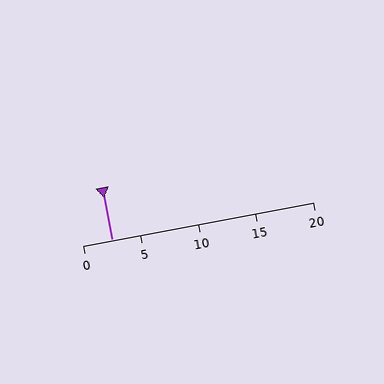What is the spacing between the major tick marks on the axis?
The major ticks are spaced 5 apart.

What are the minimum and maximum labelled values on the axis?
The axis runs from 0 to 20.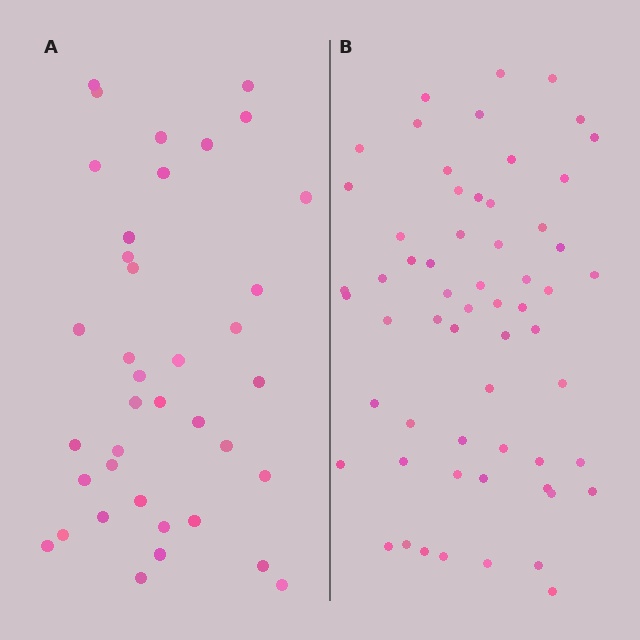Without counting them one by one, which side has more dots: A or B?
Region B (the right region) has more dots.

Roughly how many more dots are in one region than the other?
Region B has approximately 20 more dots than region A.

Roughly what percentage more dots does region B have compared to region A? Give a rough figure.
About 60% more.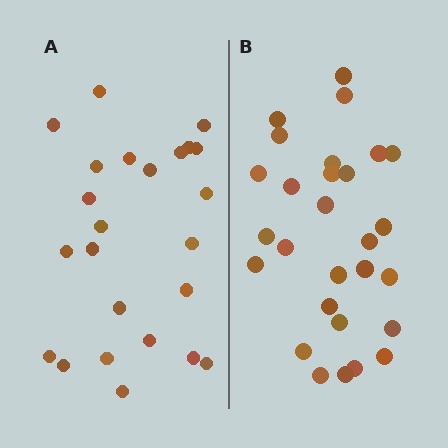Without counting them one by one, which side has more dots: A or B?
Region B (the right region) has more dots.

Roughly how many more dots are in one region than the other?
Region B has about 4 more dots than region A.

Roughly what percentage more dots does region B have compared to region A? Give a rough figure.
About 15% more.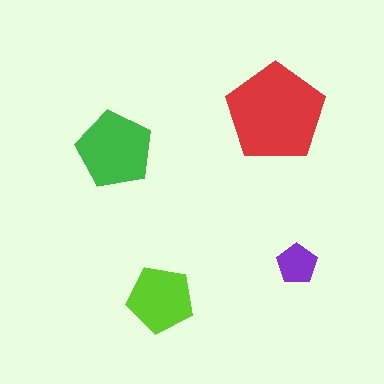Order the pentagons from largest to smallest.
the red one, the green one, the lime one, the purple one.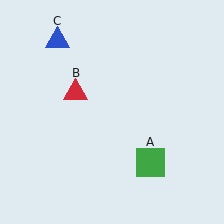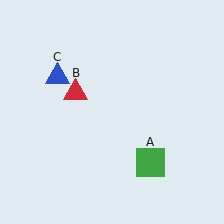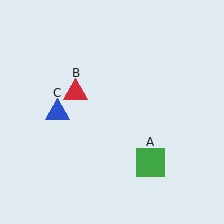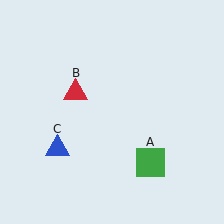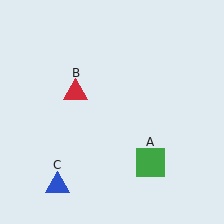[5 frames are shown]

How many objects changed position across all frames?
1 object changed position: blue triangle (object C).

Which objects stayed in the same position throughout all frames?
Green square (object A) and red triangle (object B) remained stationary.